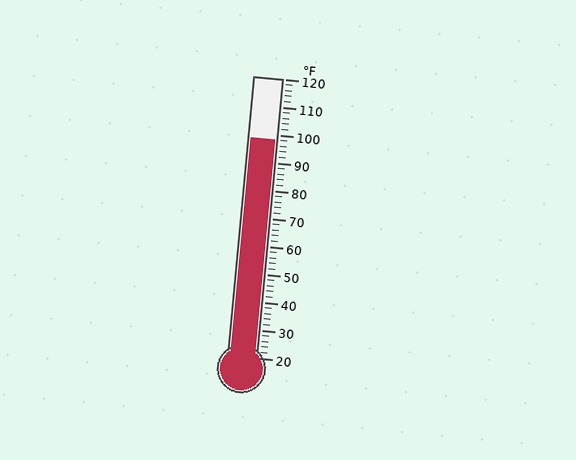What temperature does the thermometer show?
The thermometer shows approximately 98°F.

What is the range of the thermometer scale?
The thermometer scale ranges from 20°F to 120°F.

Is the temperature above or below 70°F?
The temperature is above 70°F.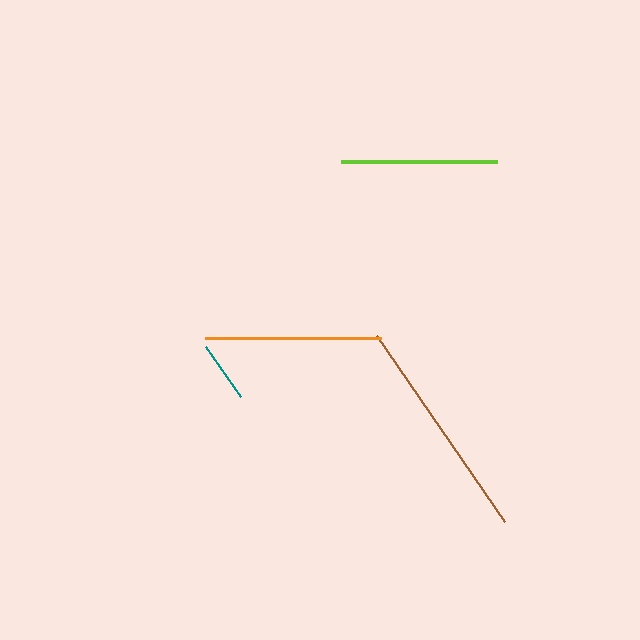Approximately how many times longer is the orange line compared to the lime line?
The orange line is approximately 1.1 times the length of the lime line.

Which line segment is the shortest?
The teal line is the shortest at approximately 61 pixels.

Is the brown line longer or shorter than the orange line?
The brown line is longer than the orange line.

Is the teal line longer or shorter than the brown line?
The brown line is longer than the teal line.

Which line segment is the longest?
The brown line is the longest at approximately 226 pixels.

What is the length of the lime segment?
The lime segment is approximately 156 pixels long.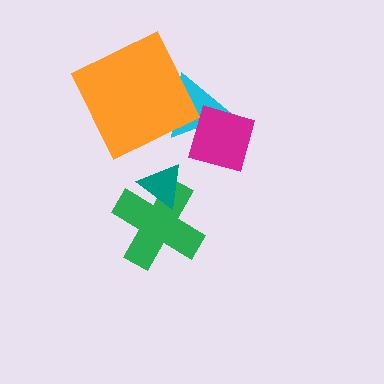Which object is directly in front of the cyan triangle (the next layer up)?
The orange square is directly in front of the cyan triangle.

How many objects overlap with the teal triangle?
1 object overlaps with the teal triangle.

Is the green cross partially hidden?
Yes, it is partially covered by another shape.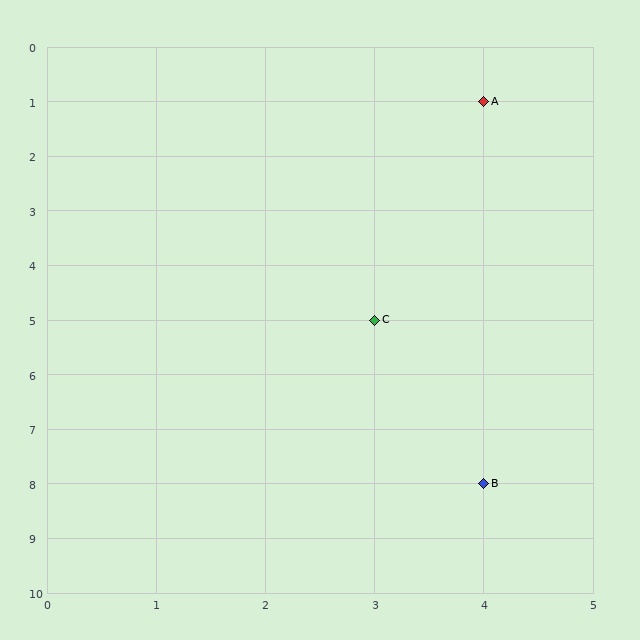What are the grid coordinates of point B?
Point B is at grid coordinates (4, 8).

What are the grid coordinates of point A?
Point A is at grid coordinates (4, 1).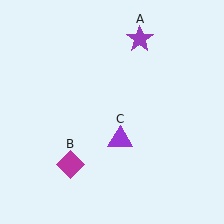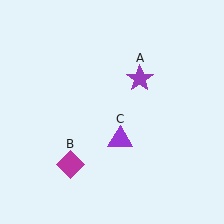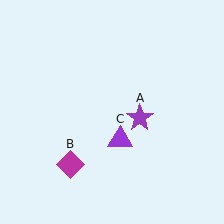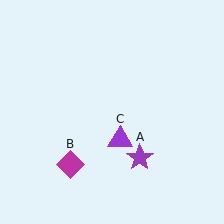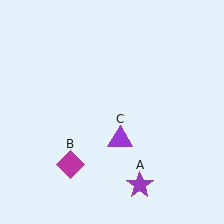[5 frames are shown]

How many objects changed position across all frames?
1 object changed position: purple star (object A).